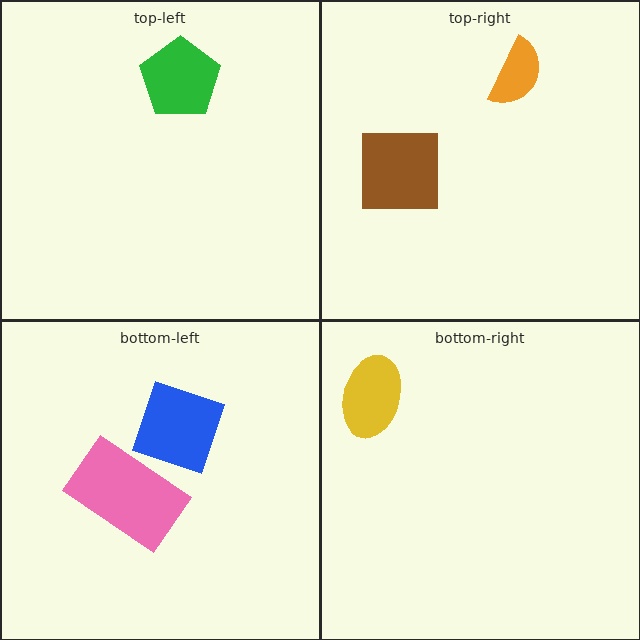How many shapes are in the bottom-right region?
1.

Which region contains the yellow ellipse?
The bottom-right region.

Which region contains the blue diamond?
The bottom-left region.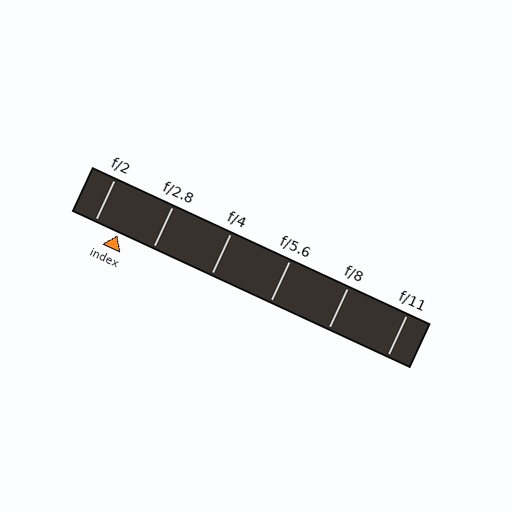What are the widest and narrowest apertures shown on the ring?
The widest aperture shown is f/2 and the narrowest is f/11.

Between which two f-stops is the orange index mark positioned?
The index mark is between f/2 and f/2.8.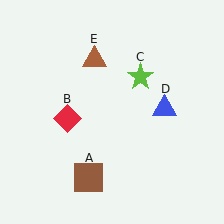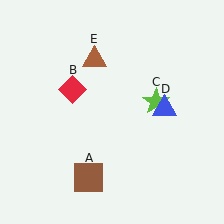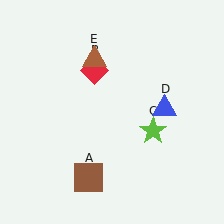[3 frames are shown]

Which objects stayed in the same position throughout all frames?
Brown square (object A) and blue triangle (object D) and brown triangle (object E) remained stationary.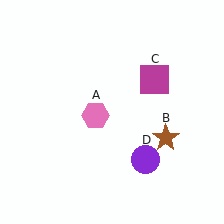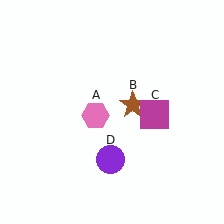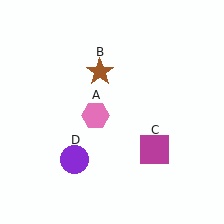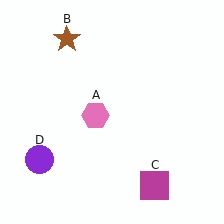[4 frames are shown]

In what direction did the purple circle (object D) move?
The purple circle (object D) moved left.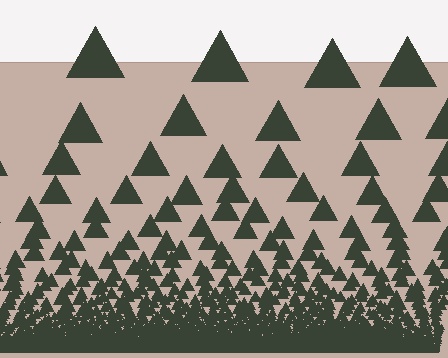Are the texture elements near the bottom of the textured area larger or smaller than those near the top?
Smaller. The gradient is inverted — elements near the bottom are smaller and denser.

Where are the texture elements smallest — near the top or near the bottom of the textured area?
Near the bottom.